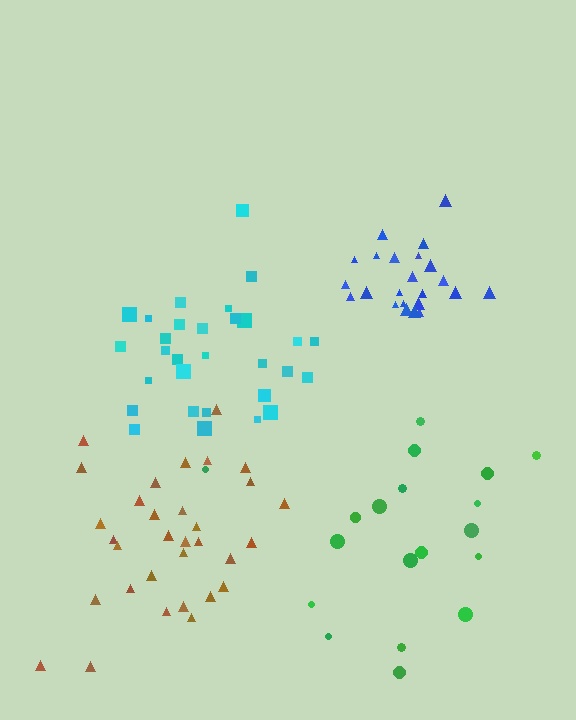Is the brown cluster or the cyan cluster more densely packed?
Cyan.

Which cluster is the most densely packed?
Blue.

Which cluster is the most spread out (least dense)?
Green.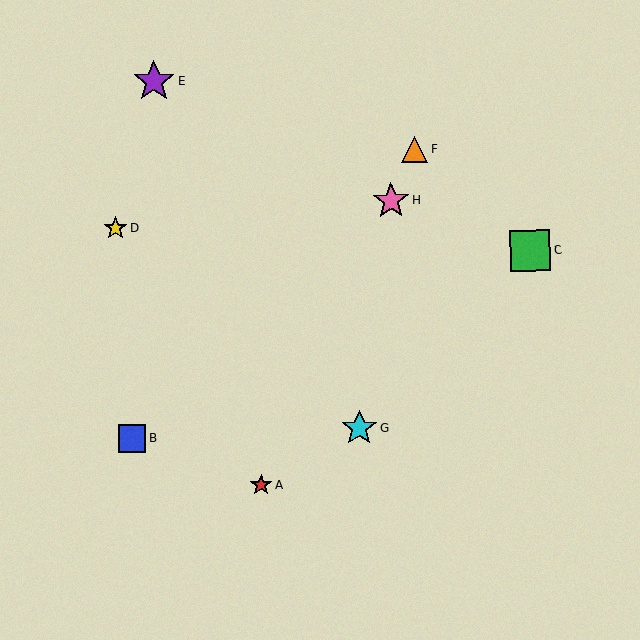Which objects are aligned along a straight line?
Objects A, F, H are aligned along a straight line.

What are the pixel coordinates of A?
Object A is at (261, 485).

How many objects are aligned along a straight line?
3 objects (A, F, H) are aligned along a straight line.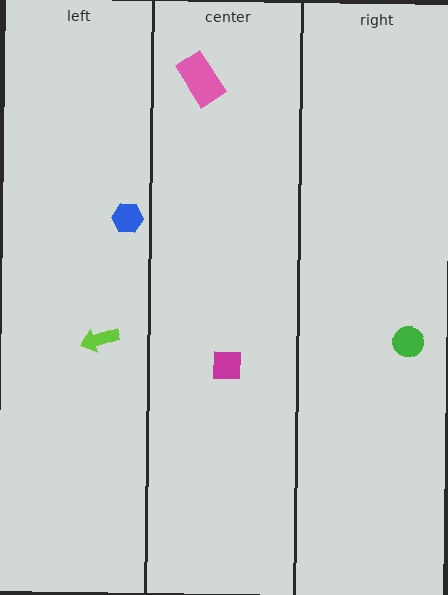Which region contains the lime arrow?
The left region.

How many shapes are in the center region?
2.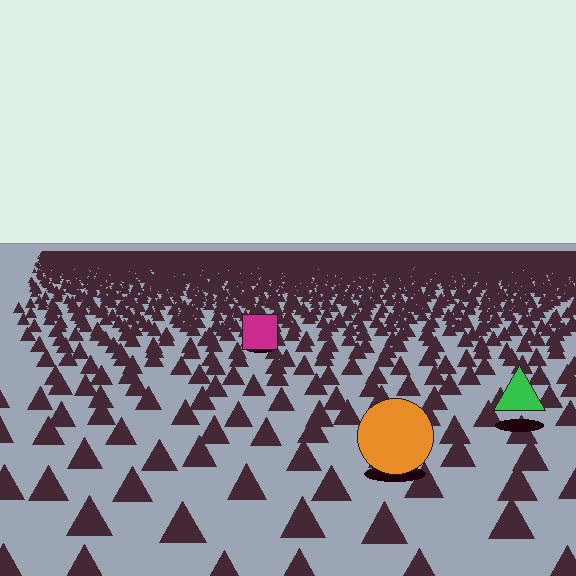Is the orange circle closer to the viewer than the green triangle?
Yes. The orange circle is closer — you can tell from the texture gradient: the ground texture is coarser near it.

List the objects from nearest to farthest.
From nearest to farthest: the orange circle, the green triangle, the magenta square.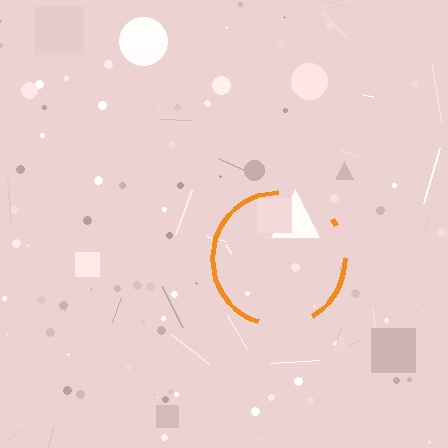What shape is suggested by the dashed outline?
The dashed outline suggests a circle.